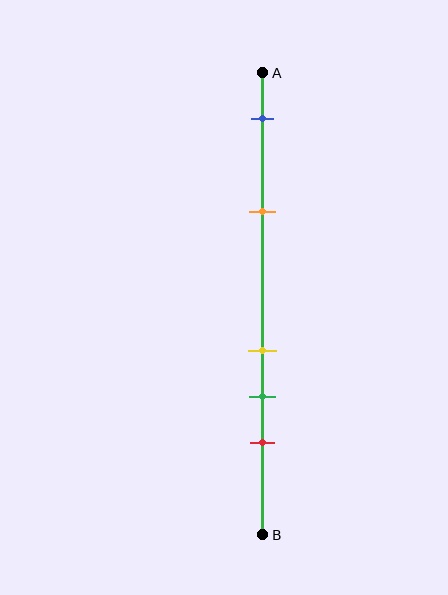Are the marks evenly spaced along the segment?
No, the marks are not evenly spaced.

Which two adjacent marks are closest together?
The yellow and green marks are the closest adjacent pair.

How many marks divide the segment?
There are 5 marks dividing the segment.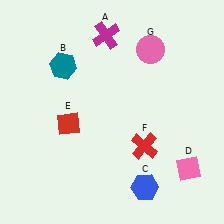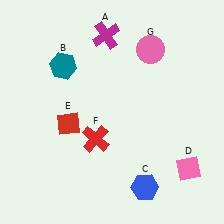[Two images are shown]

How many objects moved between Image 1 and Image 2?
1 object moved between the two images.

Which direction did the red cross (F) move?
The red cross (F) moved left.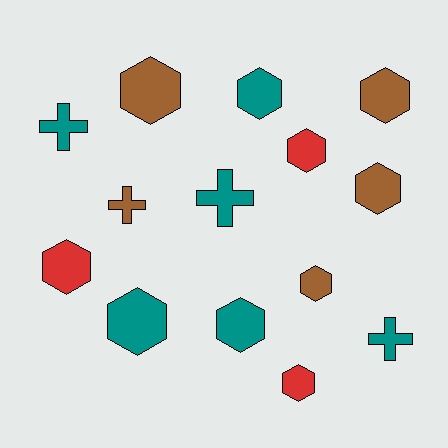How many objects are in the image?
There are 14 objects.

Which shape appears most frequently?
Hexagon, with 10 objects.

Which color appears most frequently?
Teal, with 6 objects.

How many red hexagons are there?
There are 3 red hexagons.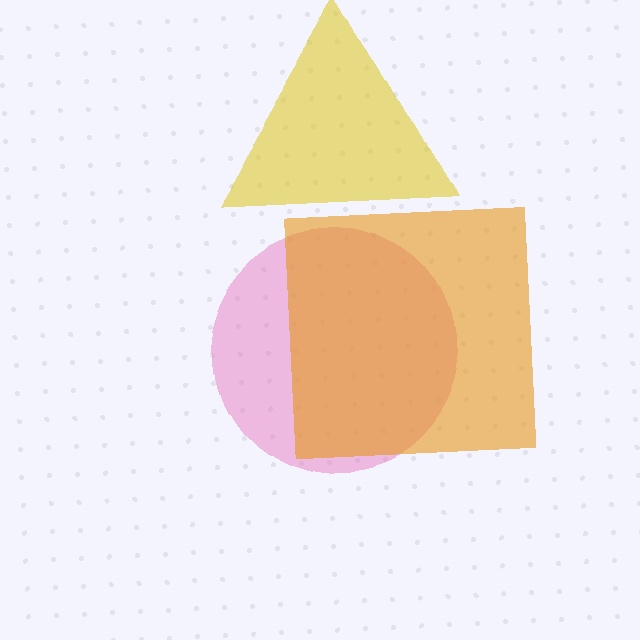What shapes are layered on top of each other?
The layered shapes are: a pink circle, an orange square, a yellow triangle.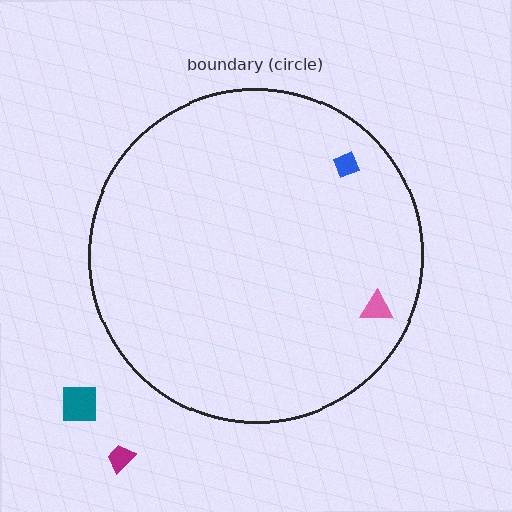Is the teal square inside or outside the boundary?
Outside.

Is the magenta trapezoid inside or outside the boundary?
Outside.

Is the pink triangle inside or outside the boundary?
Inside.